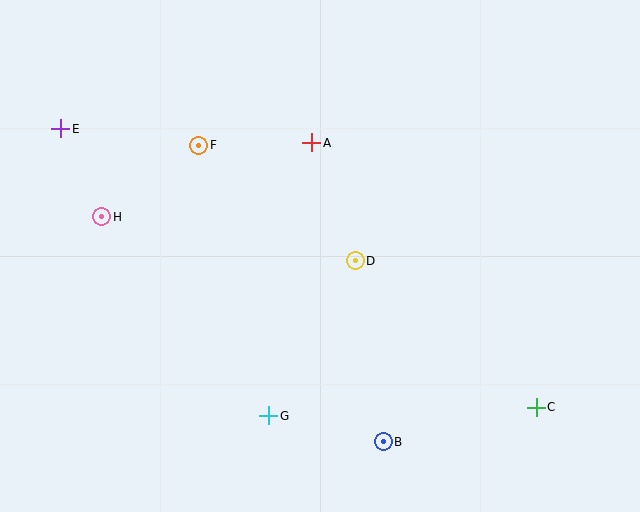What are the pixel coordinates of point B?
Point B is at (383, 442).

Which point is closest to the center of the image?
Point D at (355, 261) is closest to the center.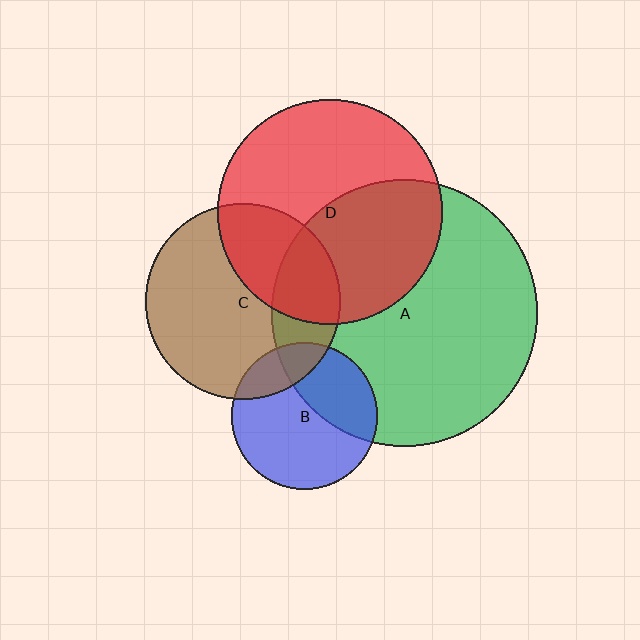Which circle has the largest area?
Circle A (green).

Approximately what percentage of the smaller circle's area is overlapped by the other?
Approximately 45%.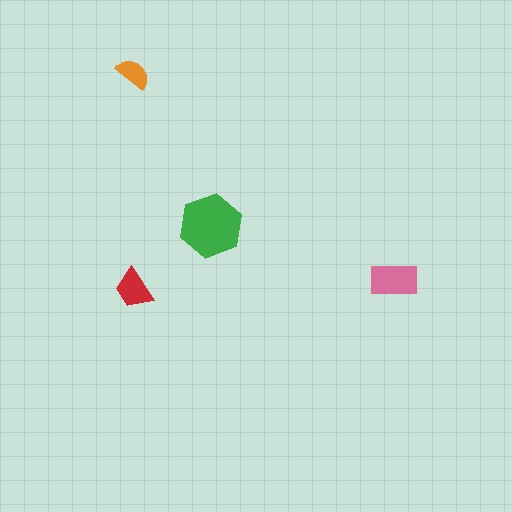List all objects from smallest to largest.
The orange semicircle, the red trapezoid, the pink rectangle, the green hexagon.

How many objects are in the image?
There are 4 objects in the image.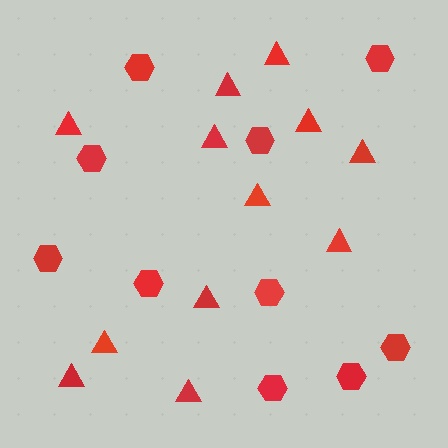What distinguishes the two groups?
There are 2 groups: one group of triangles (12) and one group of hexagons (10).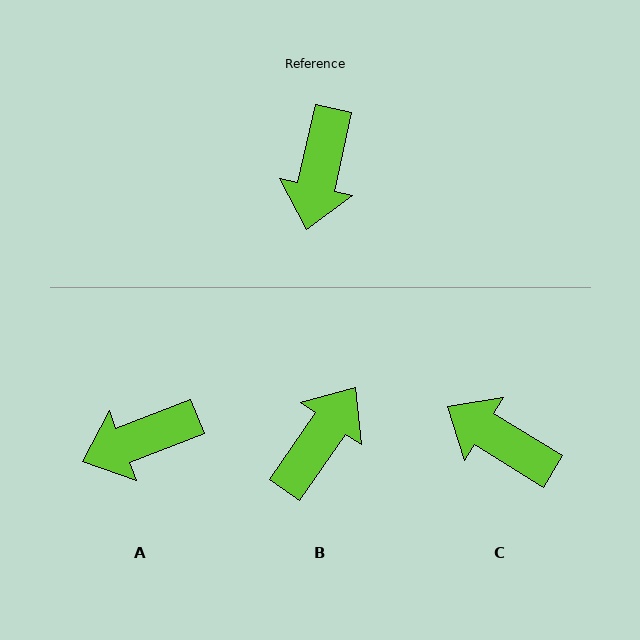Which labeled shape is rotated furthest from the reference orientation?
B, about 158 degrees away.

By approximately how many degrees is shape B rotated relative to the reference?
Approximately 158 degrees counter-clockwise.